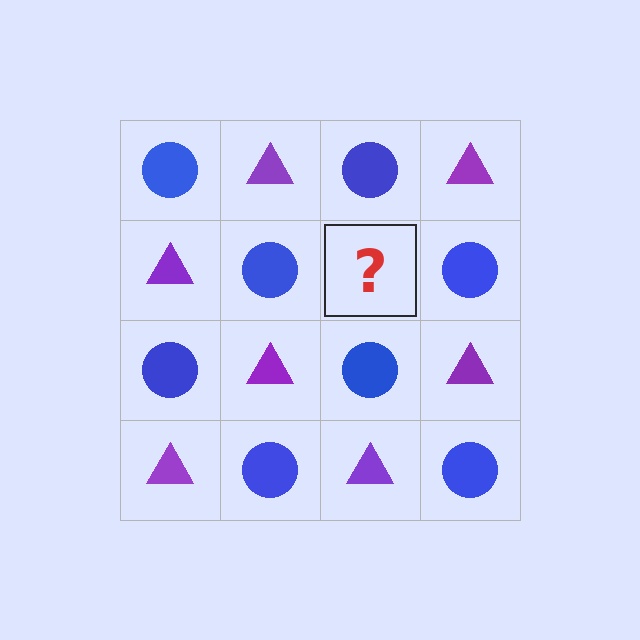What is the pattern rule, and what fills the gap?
The rule is that it alternates blue circle and purple triangle in a checkerboard pattern. The gap should be filled with a purple triangle.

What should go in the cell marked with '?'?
The missing cell should contain a purple triangle.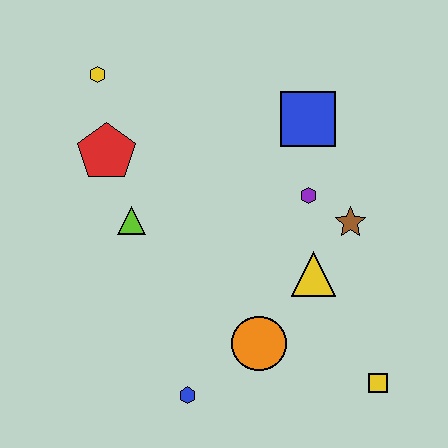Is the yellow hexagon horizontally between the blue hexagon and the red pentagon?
No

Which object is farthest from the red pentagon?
The yellow square is farthest from the red pentagon.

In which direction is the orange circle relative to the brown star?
The orange circle is below the brown star.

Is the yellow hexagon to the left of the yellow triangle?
Yes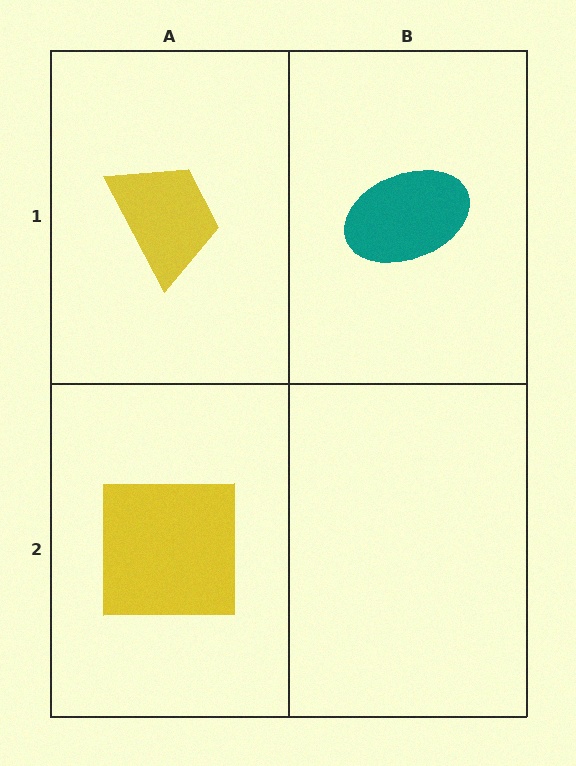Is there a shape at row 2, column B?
No, that cell is empty.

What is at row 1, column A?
A yellow trapezoid.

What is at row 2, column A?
A yellow square.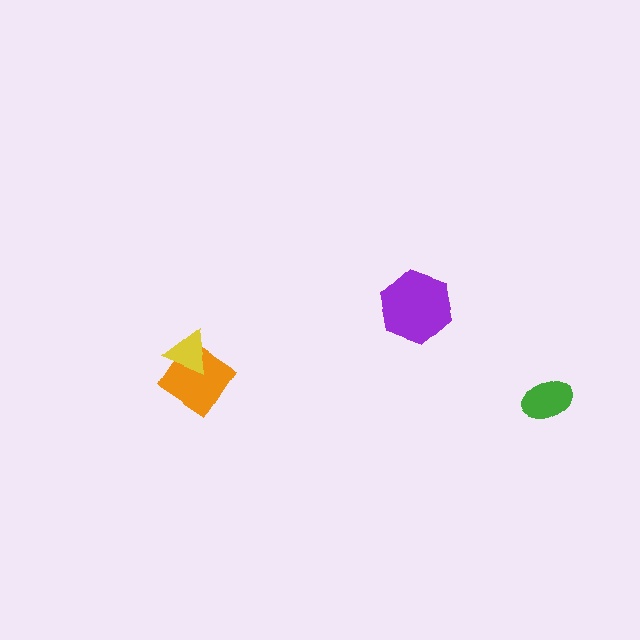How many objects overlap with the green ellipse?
0 objects overlap with the green ellipse.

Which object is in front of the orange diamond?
The yellow triangle is in front of the orange diamond.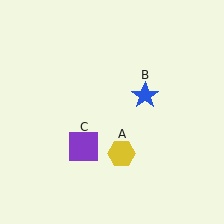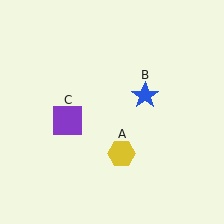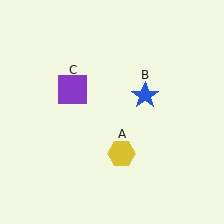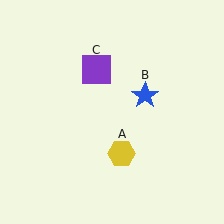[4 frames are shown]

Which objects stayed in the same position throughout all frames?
Yellow hexagon (object A) and blue star (object B) remained stationary.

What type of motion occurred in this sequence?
The purple square (object C) rotated clockwise around the center of the scene.